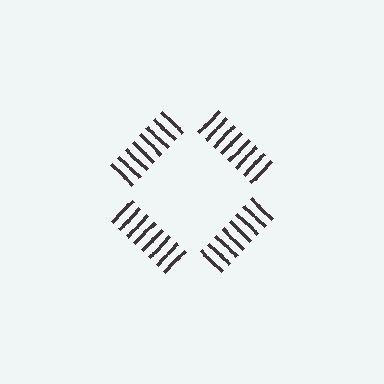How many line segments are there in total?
32 — 8 along each of the 4 edges.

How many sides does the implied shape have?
4 sides — the line-ends trace a square.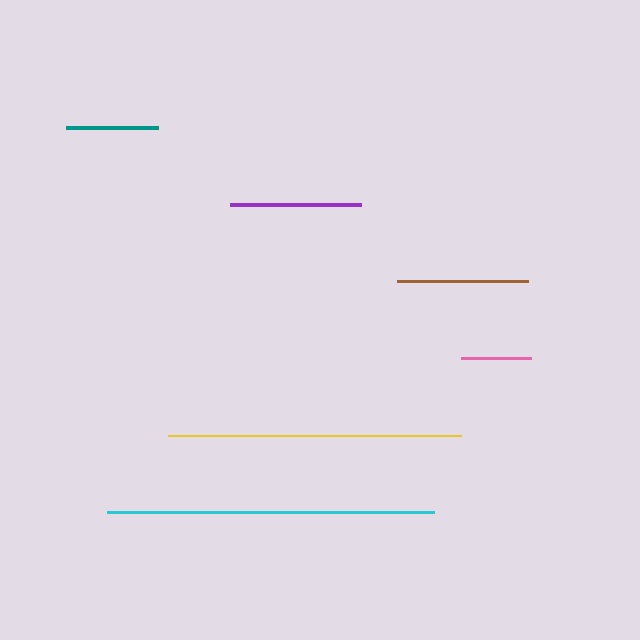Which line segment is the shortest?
The pink line is the shortest at approximately 69 pixels.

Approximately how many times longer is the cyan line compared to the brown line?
The cyan line is approximately 2.5 times the length of the brown line.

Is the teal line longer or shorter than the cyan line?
The cyan line is longer than the teal line.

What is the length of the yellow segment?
The yellow segment is approximately 293 pixels long.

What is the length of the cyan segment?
The cyan segment is approximately 326 pixels long.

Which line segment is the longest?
The cyan line is the longest at approximately 326 pixels.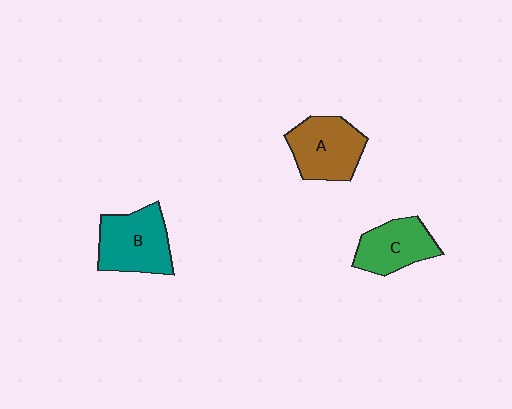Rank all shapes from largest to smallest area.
From largest to smallest: B (teal), A (brown), C (green).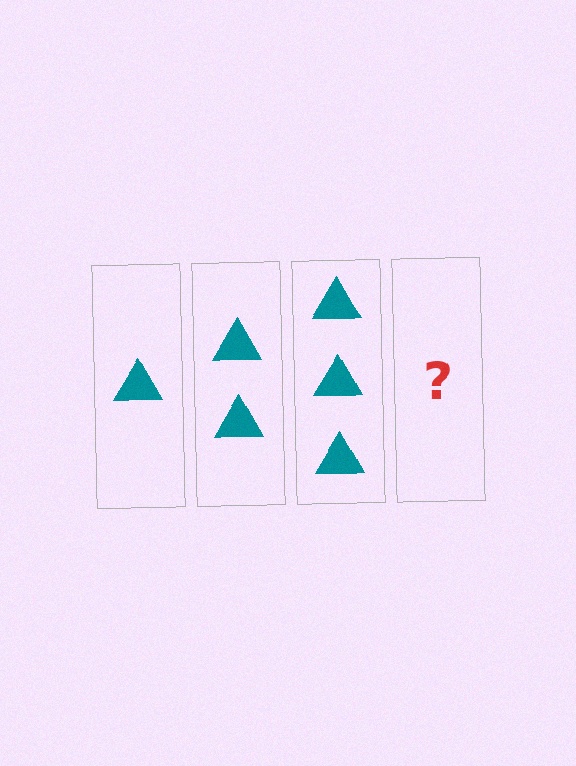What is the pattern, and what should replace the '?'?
The pattern is that each step adds one more triangle. The '?' should be 4 triangles.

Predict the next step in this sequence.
The next step is 4 triangles.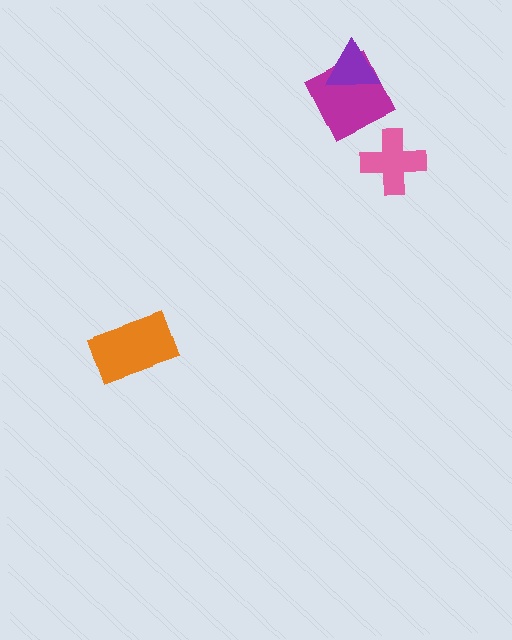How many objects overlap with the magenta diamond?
1 object overlaps with the magenta diamond.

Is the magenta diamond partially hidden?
Yes, it is partially covered by another shape.